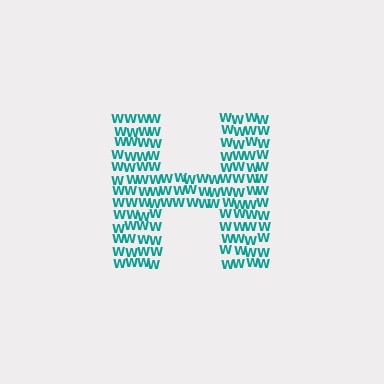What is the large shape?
The large shape is the letter H.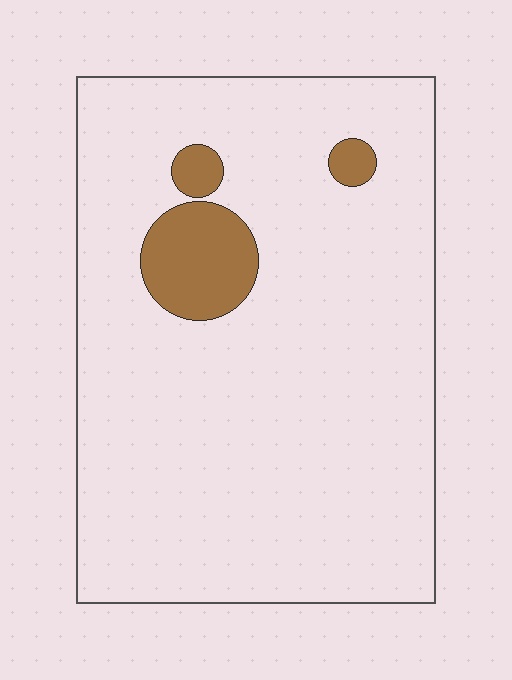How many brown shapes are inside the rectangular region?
3.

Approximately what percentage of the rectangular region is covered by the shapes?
Approximately 10%.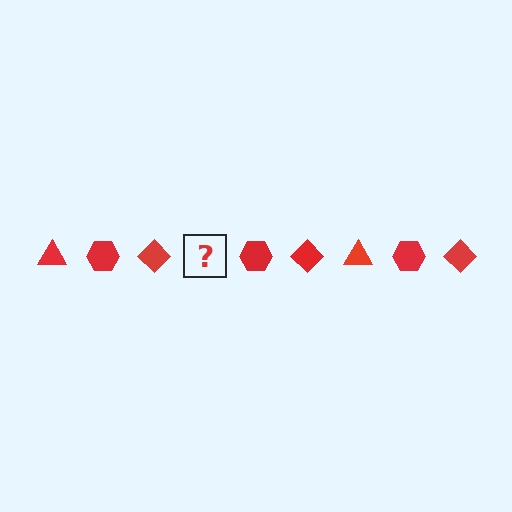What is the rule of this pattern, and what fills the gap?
The rule is that the pattern cycles through triangle, hexagon, diamond shapes in red. The gap should be filled with a red triangle.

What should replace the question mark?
The question mark should be replaced with a red triangle.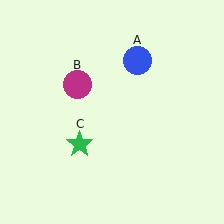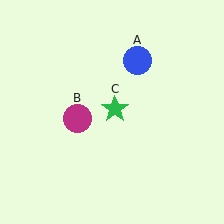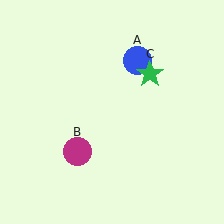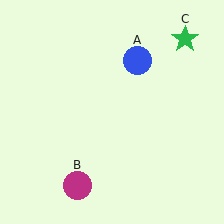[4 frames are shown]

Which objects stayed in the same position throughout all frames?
Blue circle (object A) remained stationary.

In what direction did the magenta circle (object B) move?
The magenta circle (object B) moved down.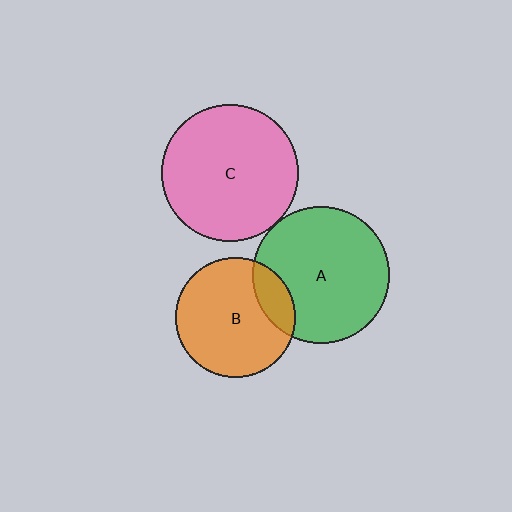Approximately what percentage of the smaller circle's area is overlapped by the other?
Approximately 15%.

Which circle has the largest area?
Circle C (pink).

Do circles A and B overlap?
Yes.